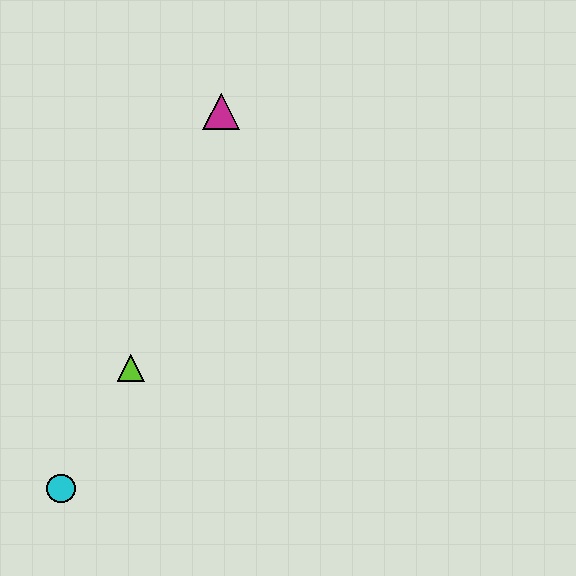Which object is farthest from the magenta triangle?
The cyan circle is farthest from the magenta triangle.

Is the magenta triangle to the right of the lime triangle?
Yes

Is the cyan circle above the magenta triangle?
No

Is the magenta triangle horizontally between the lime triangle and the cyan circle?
No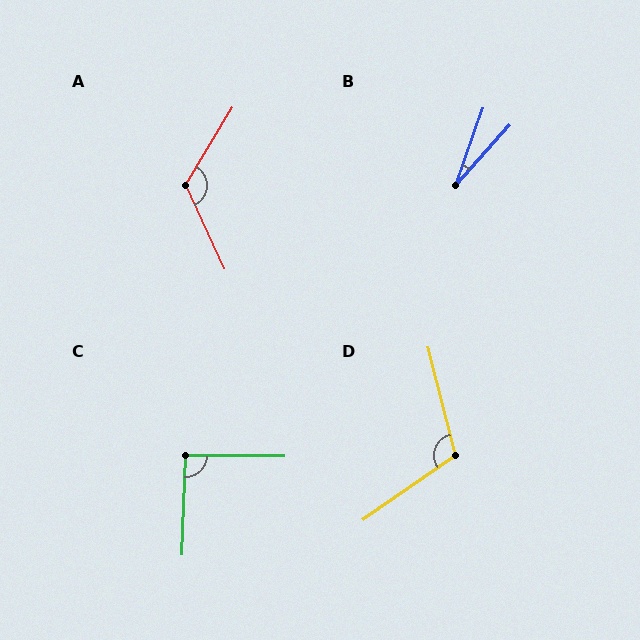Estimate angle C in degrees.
Approximately 92 degrees.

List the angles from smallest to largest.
B (22°), C (92°), D (111°), A (124°).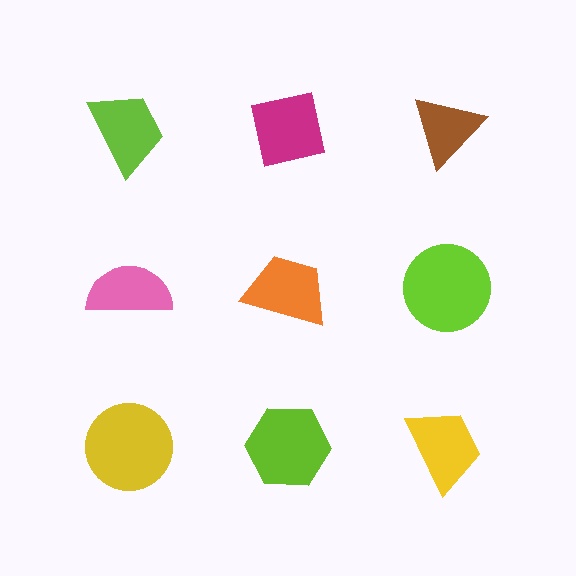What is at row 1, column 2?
A magenta square.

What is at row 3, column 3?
A yellow trapezoid.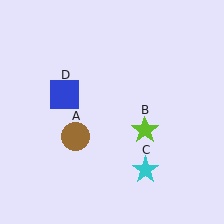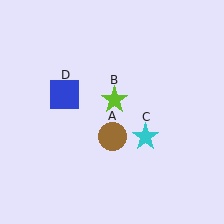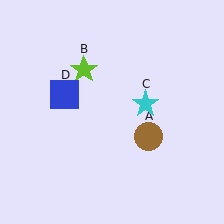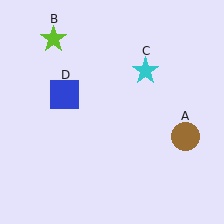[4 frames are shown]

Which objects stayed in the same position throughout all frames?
Blue square (object D) remained stationary.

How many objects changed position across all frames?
3 objects changed position: brown circle (object A), lime star (object B), cyan star (object C).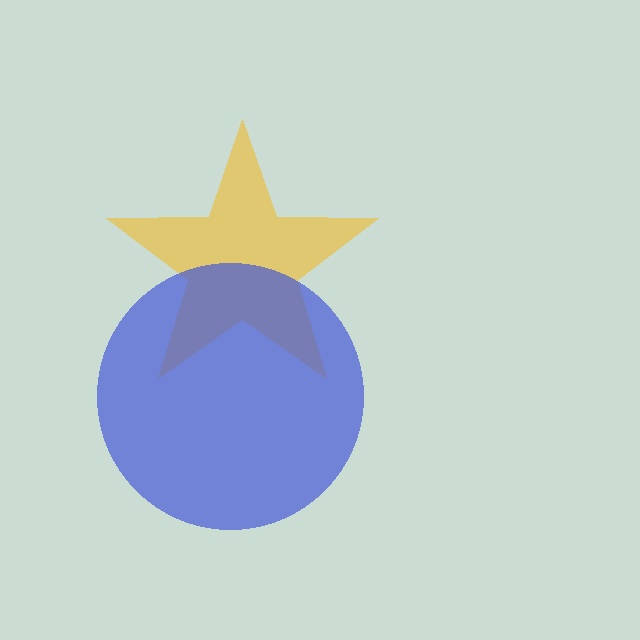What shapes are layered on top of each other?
The layered shapes are: a yellow star, a blue circle.